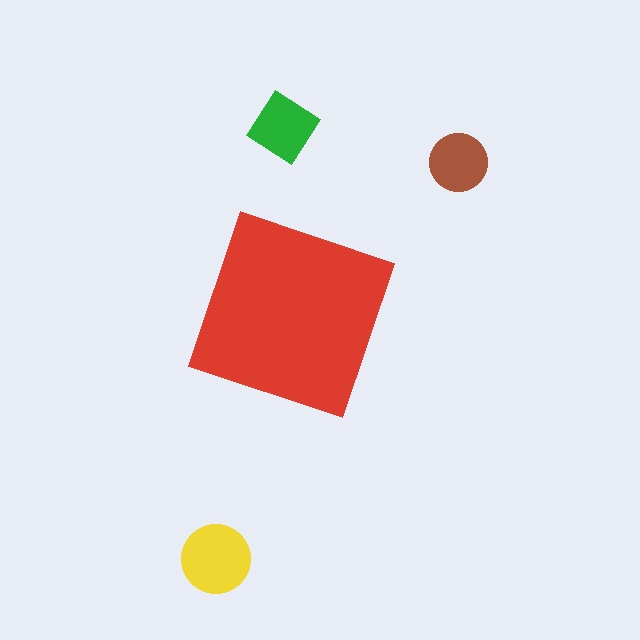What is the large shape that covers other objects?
A red square.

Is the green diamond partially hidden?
No, the green diamond is fully visible.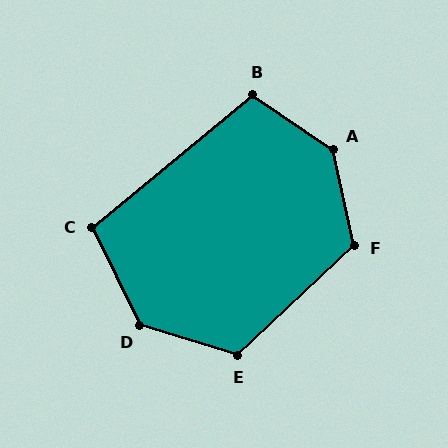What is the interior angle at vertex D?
Approximately 133 degrees (obtuse).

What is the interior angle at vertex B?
Approximately 106 degrees (obtuse).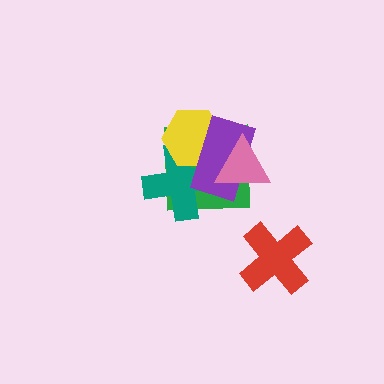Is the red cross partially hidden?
No, no other shape covers it.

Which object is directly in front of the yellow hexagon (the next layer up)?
The purple rectangle is directly in front of the yellow hexagon.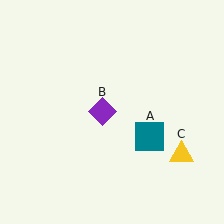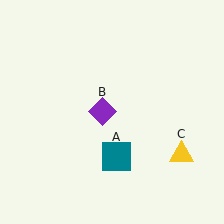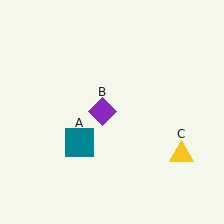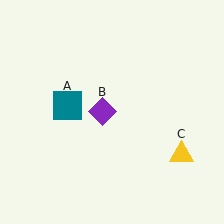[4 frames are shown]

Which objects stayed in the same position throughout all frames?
Purple diamond (object B) and yellow triangle (object C) remained stationary.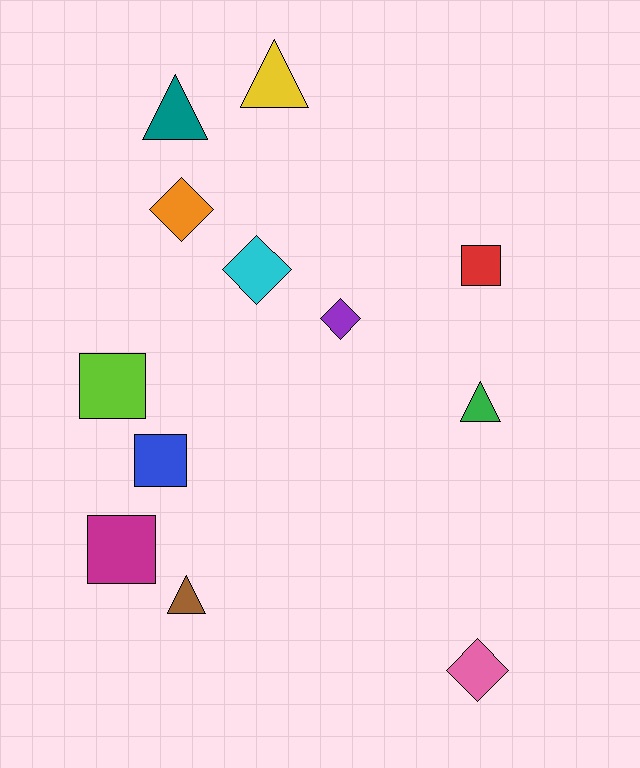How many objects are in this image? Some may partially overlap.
There are 12 objects.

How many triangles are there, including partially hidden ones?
There are 4 triangles.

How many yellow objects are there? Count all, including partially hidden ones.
There is 1 yellow object.